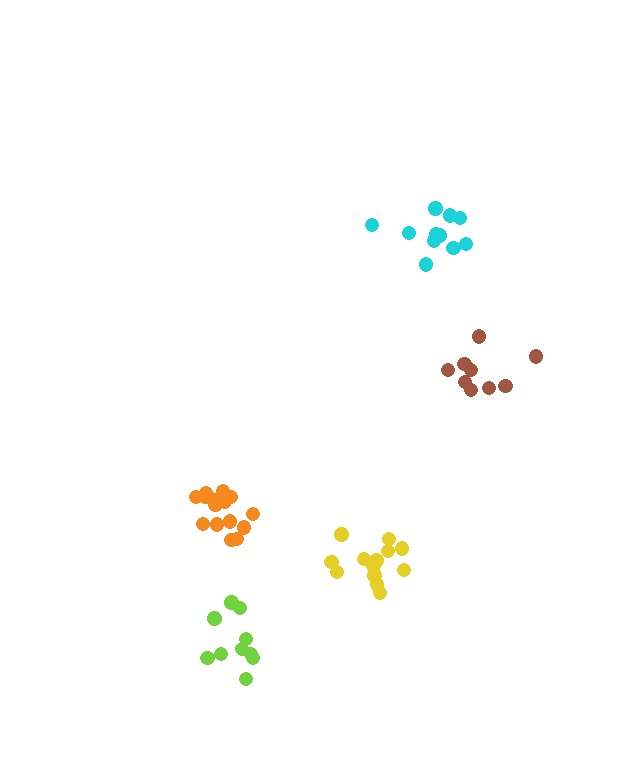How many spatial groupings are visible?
There are 5 spatial groupings.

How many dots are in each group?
Group 1: 13 dots, Group 2: 15 dots, Group 3: 10 dots, Group 4: 12 dots, Group 5: 9 dots (59 total).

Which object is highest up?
The cyan cluster is topmost.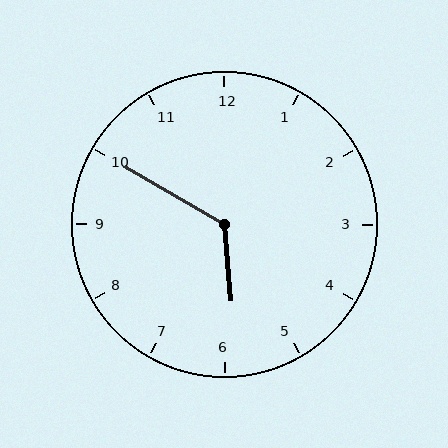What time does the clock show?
5:50.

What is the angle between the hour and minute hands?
Approximately 125 degrees.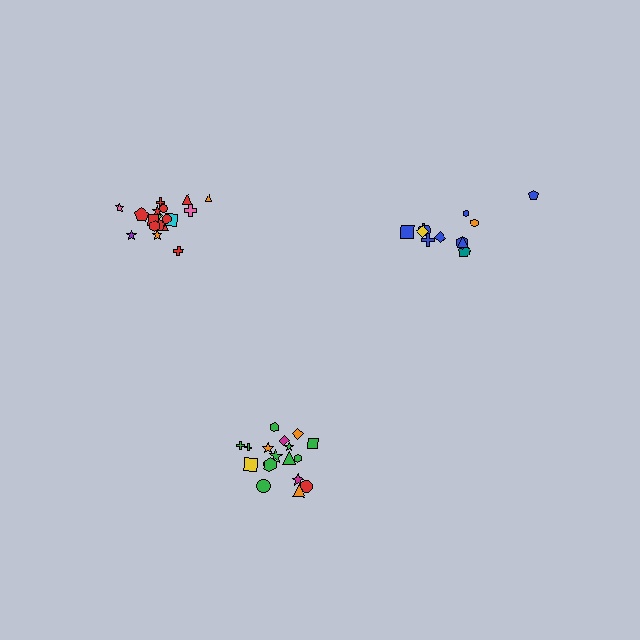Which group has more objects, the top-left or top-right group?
The top-left group.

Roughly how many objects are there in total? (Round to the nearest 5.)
Roughly 50 objects in total.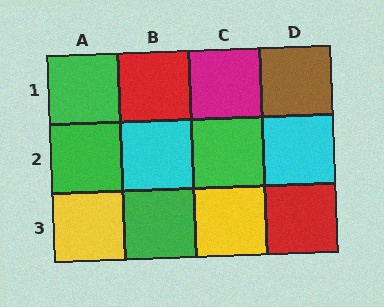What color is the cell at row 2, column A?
Green.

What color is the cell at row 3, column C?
Yellow.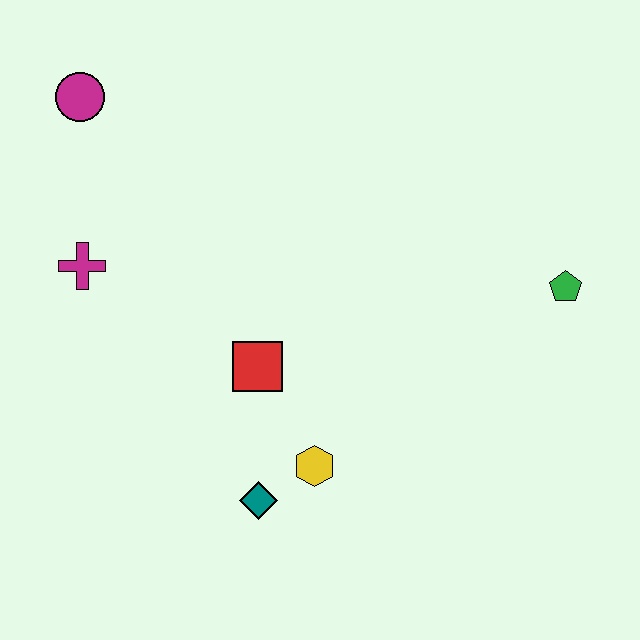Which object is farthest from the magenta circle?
The green pentagon is farthest from the magenta circle.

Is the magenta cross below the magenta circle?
Yes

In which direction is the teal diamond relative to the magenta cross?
The teal diamond is below the magenta cross.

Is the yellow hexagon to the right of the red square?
Yes